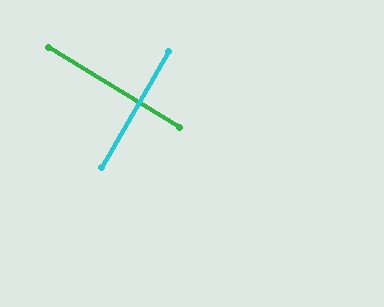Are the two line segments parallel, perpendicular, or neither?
Perpendicular — they meet at approximately 89°.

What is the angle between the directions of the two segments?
Approximately 89 degrees.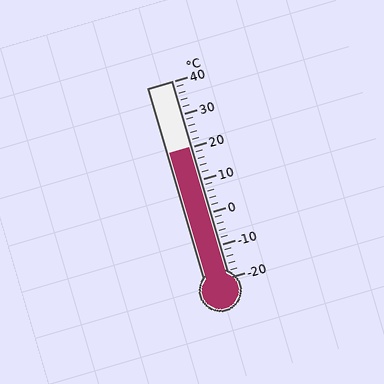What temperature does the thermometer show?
The thermometer shows approximately 20°C.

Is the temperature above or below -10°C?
The temperature is above -10°C.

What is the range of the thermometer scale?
The thermometer scale ranges from -20°C to 40°C.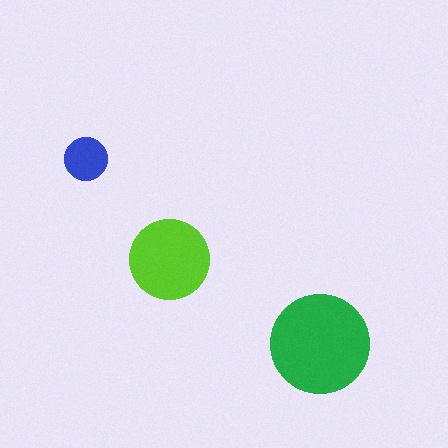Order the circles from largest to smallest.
the green one, the lime one, the blue one.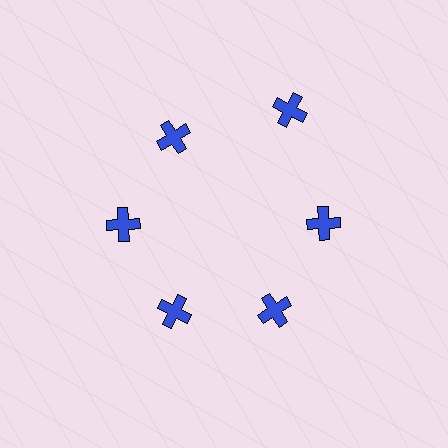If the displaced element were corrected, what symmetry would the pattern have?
It would have 6-fold rotational symmetry — the pattern would map onto itself every 60 degrees.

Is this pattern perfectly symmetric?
No. The 6 blue crosses are arranged in a ring, but one element near the 1 o'clock position is pushed outward from the center, breaking the 6-fold rotational symmetry.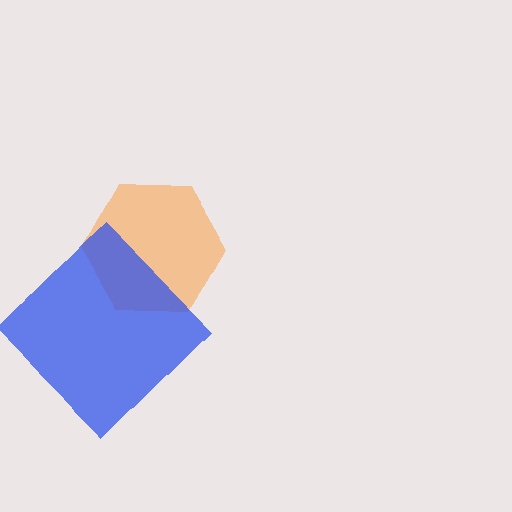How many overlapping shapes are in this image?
There are 2 overlapping shapes in the image.